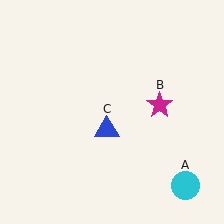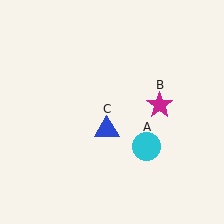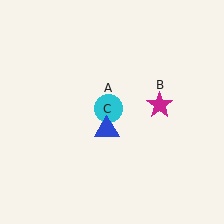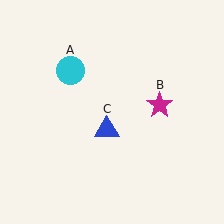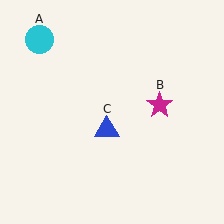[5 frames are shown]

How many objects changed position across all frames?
1 object changed position: cyan circle (object A).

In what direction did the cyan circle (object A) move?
The cyan circle (object A) moved up and to the left.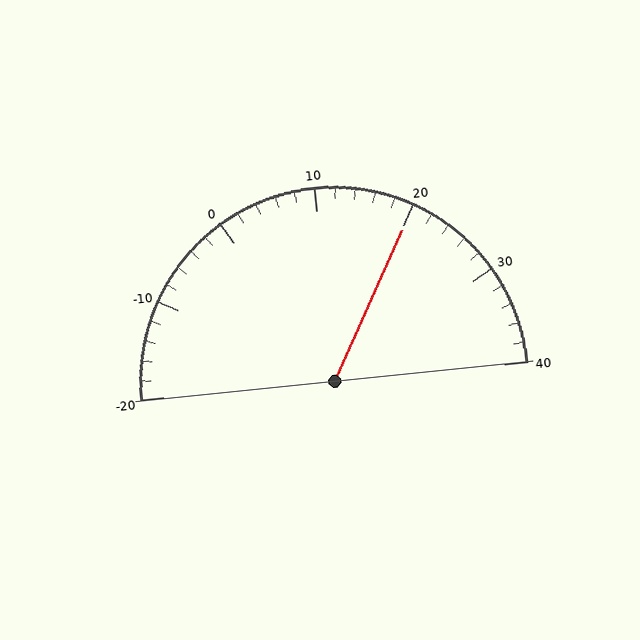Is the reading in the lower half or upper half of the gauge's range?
The reading is in the upper half of the range (-20 to 40).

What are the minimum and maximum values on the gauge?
The gauge ranges from -20 to 40.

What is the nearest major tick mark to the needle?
The nearest major tick mark is 20.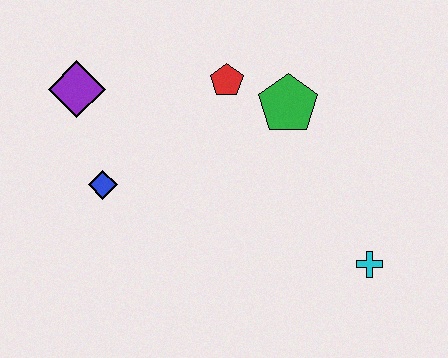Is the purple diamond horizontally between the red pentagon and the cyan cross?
No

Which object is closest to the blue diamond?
The purple diamond is closest to the blue diamond.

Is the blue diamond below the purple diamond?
Yes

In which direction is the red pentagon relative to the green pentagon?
The red pentagon is to the left of the green pentagon.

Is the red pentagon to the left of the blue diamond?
No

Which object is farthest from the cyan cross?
The purple diamond is farthest from the cyan cross.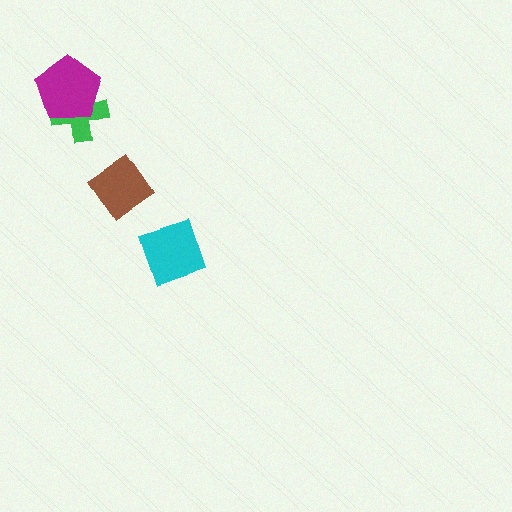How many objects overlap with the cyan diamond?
0 objects overlap with the cyan diamond.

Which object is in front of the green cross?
The magenta pentagon is in front of the green cross.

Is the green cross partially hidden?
Yes, it is partially covered by another shape.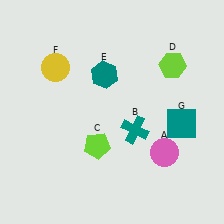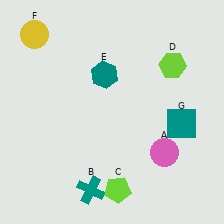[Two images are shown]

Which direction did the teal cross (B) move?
The teal cross (B) moved down.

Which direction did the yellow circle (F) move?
The yellow circle (F) moved up.